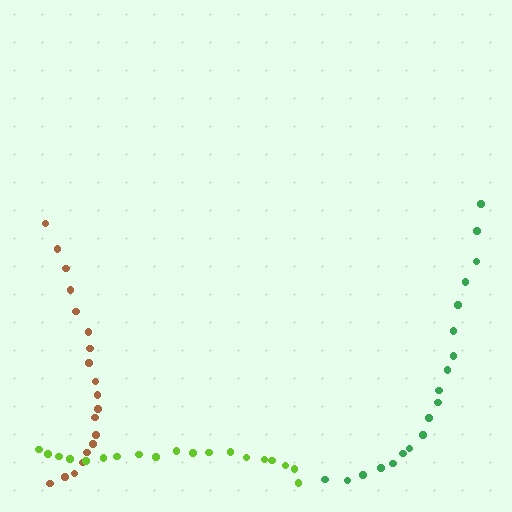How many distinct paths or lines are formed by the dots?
There are 3 distinct paths.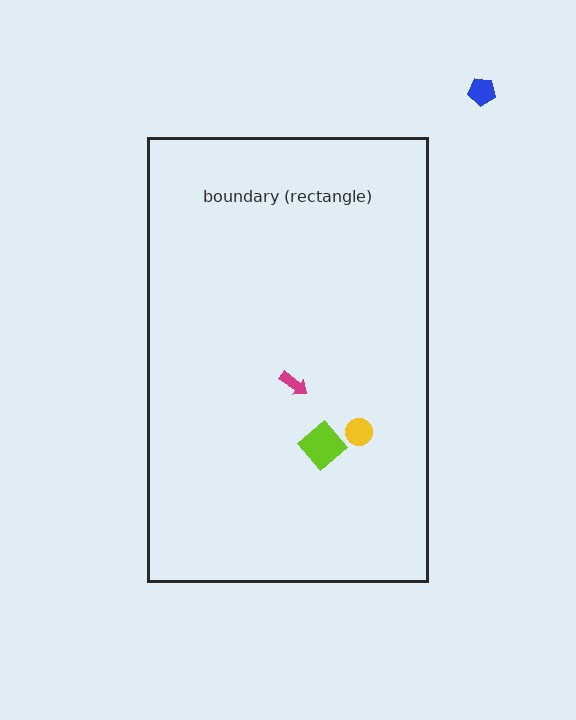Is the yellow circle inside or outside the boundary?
Inside.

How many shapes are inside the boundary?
3 inside, 1 outside.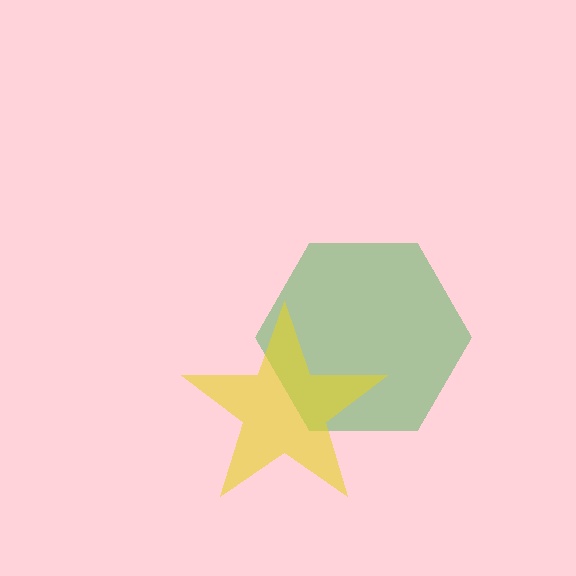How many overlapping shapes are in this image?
There are 2 overlapping shapes in the image.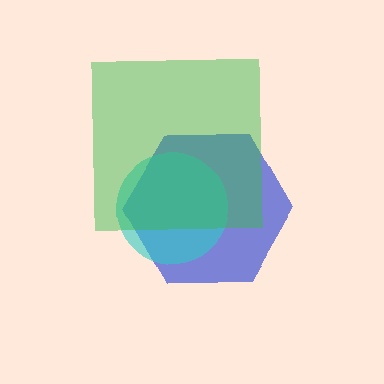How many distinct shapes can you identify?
There are 3 distinct shapes: a blue hexagon, a cyan circle, a green square.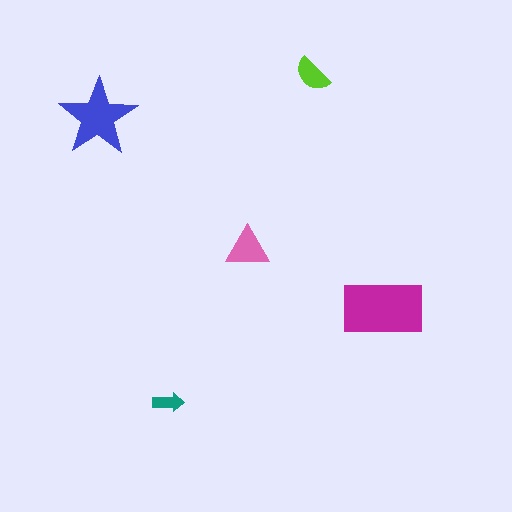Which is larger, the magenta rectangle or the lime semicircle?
The magenta rectangle.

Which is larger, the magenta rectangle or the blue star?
The magenta rectangle.